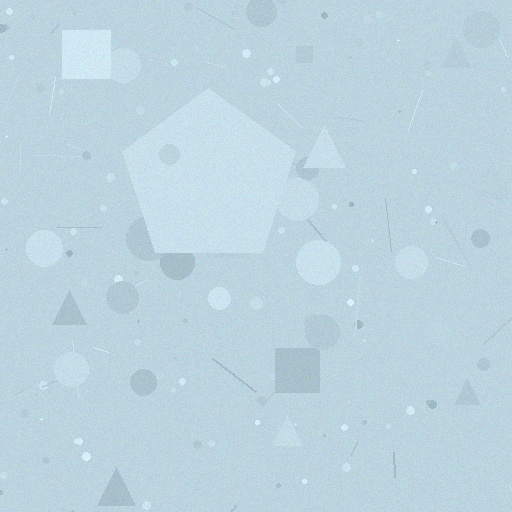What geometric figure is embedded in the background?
A pentagon is embedded in the background.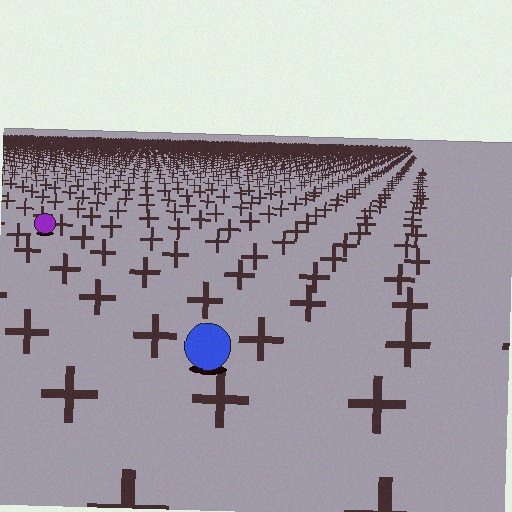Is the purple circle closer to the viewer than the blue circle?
No. The blue circle is closer — you can tell from the texture gradient: the ground texture is coarser near it.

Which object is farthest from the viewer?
The purple circle is farthest from the viewer. It appears smaller and the ground texture around it is denser.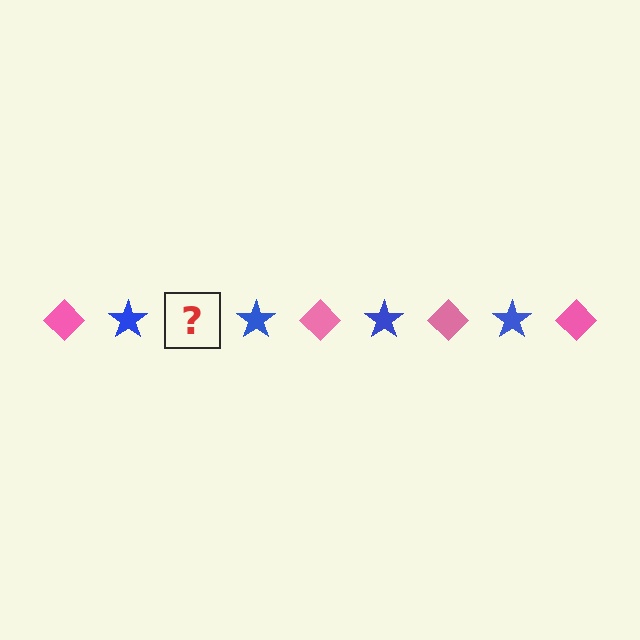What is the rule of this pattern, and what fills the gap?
The rule is that the pattern alternates between pink diamond and blue star. The gap should be filled with a pink diamond.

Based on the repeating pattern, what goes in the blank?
The blank should be a pink diamond.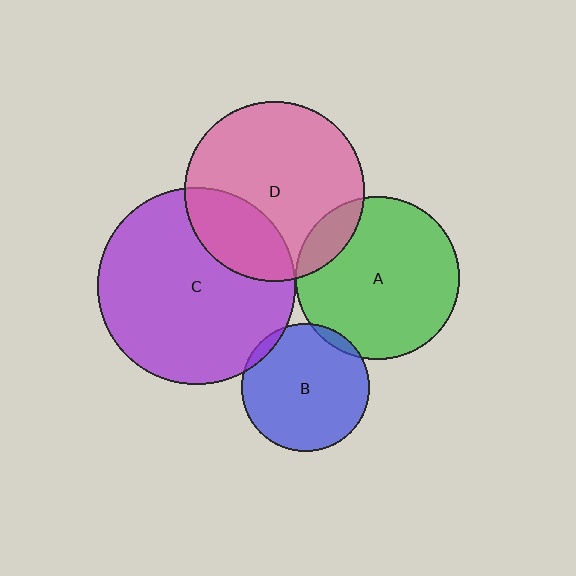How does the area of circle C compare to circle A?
Approximately 1.5 times.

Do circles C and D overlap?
Yes.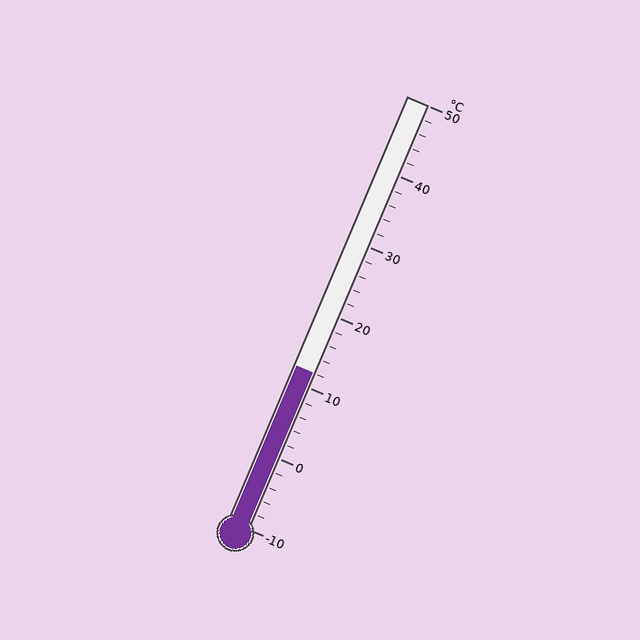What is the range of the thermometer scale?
The thermometer scale ranges from -10°C to 50°C.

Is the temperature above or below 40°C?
The temperature is below 40°C.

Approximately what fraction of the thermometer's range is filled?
The thermometer is filled to approximately 35% of its range.